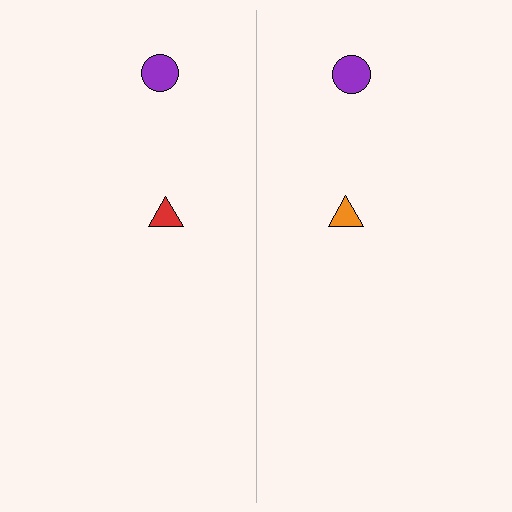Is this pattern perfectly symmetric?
No, the pattern is not perfectly symmetric. The orange triangle on the right side breaks the symmetry — its mirror counterpart is red.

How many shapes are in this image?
There are 4 shapes in this image.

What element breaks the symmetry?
The orange triangle on the right side breaks the symmetry — its mirror counterpart is red.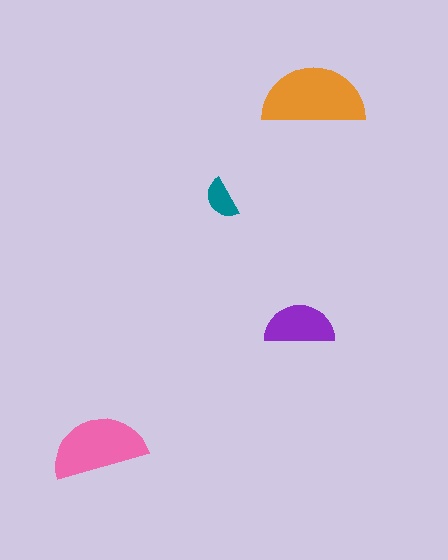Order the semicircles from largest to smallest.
the orange one, the pink one, the purple one, the teal one.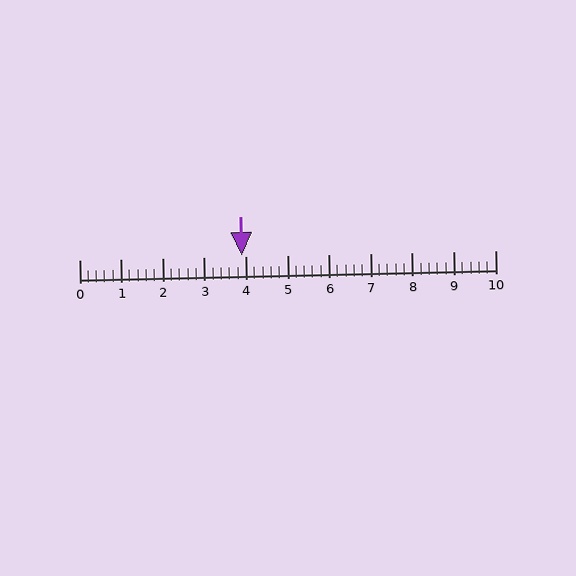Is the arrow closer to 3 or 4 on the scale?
The arrow is closer to 4.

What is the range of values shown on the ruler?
The ruler shows values from 0 to 10.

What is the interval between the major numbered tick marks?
The major tick marks are spaced 1 units apart.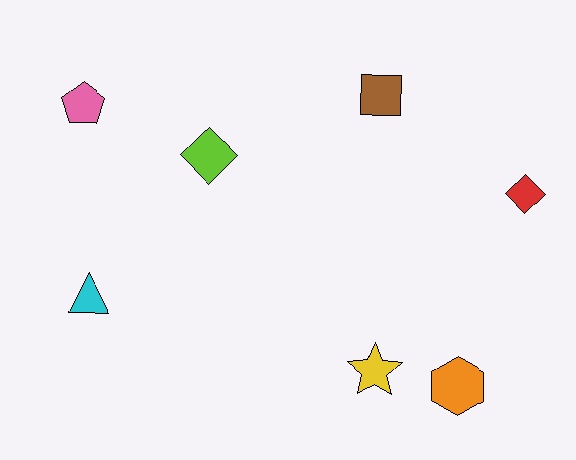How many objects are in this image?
There are 7 objects.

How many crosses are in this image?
There are no crosses.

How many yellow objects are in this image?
There is 1 yellow object.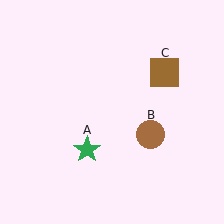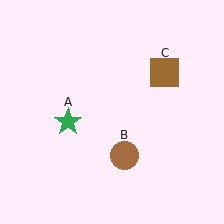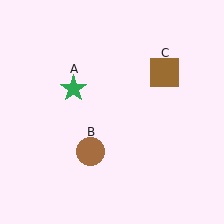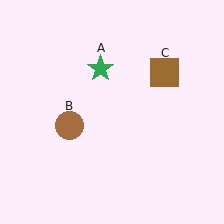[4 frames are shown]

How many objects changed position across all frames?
2 objects changed position: green star (object A), brown circle (object B).